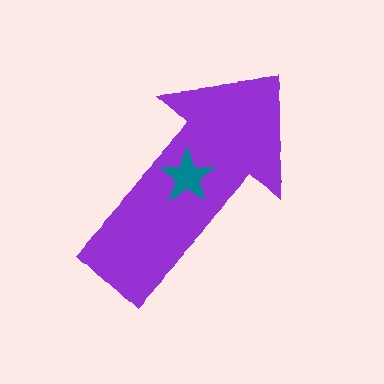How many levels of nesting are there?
2.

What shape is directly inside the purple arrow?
The teal star.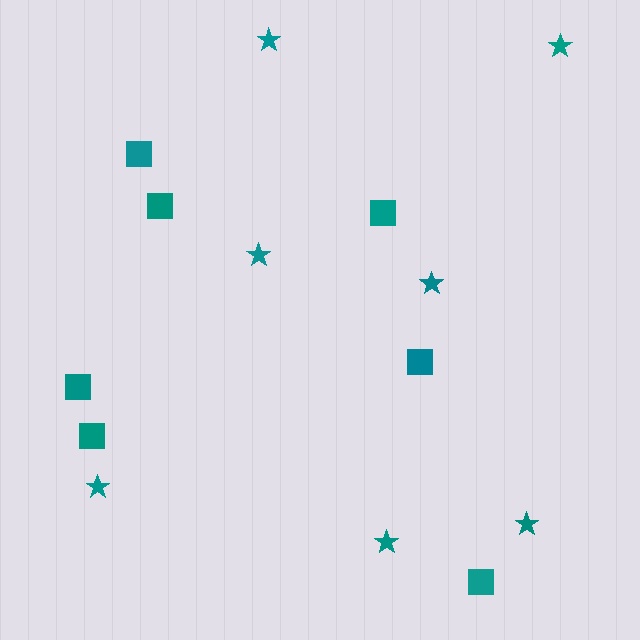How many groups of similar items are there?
There are 2 groups: one group of stars (7) and one group of squares (7).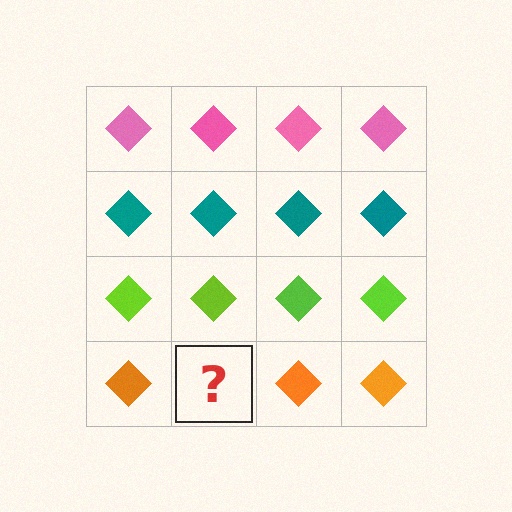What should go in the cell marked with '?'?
The missing cell should contain an orange diamond.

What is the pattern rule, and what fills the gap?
The rule is that each row has a consistent color. The gap should be filled with an orange diamond.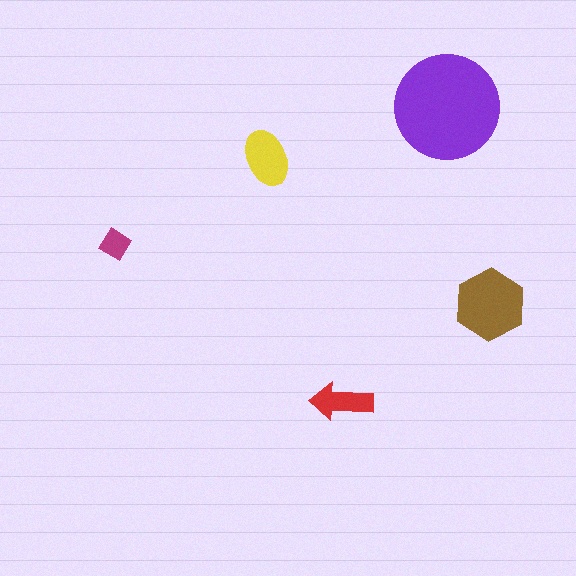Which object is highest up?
The purple circle is topmost.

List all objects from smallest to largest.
The magenta diamond, the red arrow, the yellow ellipse, the brown hexagon, the purple circle.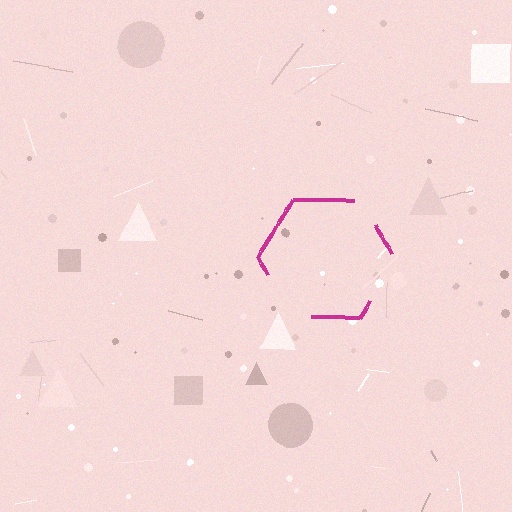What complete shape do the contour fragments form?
The contour fragments form a hexagon.